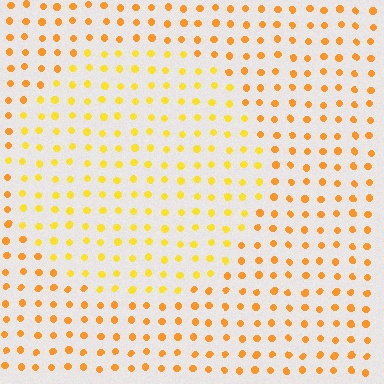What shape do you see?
I see a circle.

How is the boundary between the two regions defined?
The boundary is defined purely by a slight shift in hue (about 21 degrees). Spacing, size, and orientation are identical on both sides.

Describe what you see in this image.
The image is filled with small orange elements in a uniform arrangement. A circle-shaped region is visible where the elements are tinted to a slightly different hue, forming a subtle color boundary.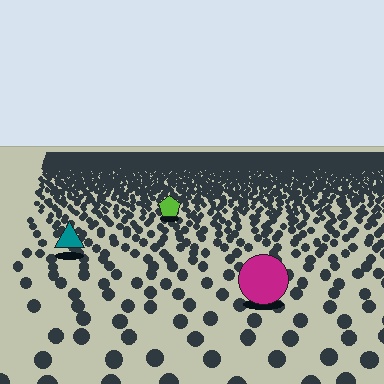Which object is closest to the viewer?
The magenta circle is closest. The texture marks near it are larger and more spread out.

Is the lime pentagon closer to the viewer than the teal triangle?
No. The teal triangle is closer — you can tell from the texture gradient: the ground texture is coarser near it.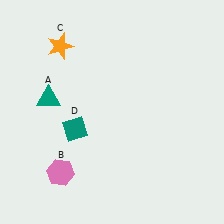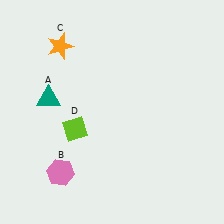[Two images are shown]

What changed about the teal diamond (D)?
In Image 1, D is teal. In Image 2, it changed to lime.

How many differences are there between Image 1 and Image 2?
There is 1 difference between the two images.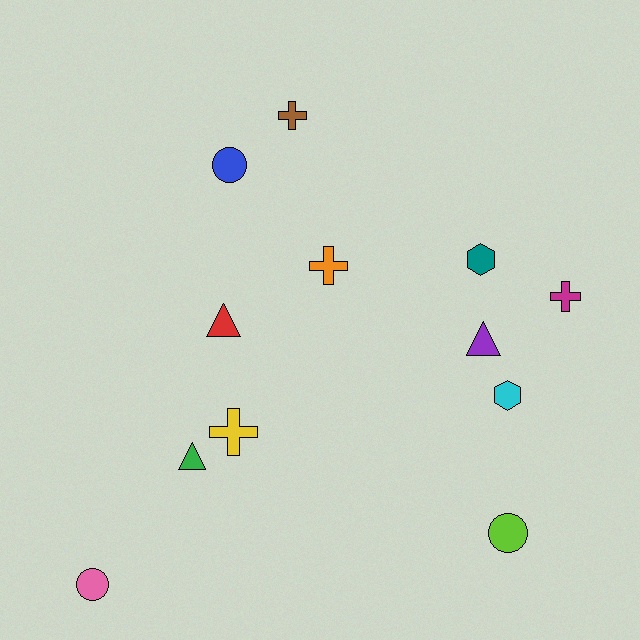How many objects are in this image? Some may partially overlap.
There are 12 objects.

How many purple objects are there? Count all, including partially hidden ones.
There is 1 purple object.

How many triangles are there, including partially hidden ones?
There are 3 triangles.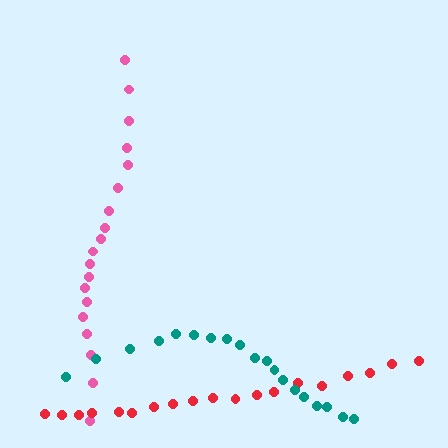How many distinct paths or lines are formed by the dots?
There are 3 distinct paths.